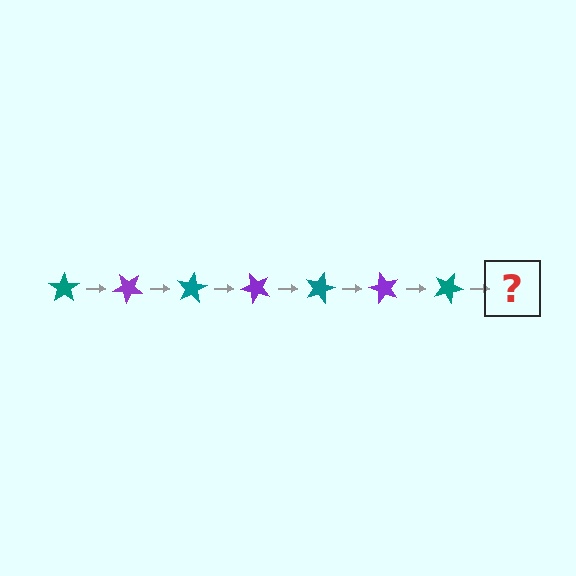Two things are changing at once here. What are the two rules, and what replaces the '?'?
The two rules are that it rotates 40 degrees each step and the color cycles through teal and purple. The '?' should be a purple star, rotated 280 degrees from the start.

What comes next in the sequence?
The next element should be a purple star, rotated 280 degrees from the start.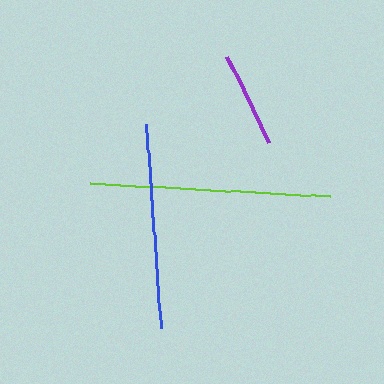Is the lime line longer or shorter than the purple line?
The lime line is longer than the purple line.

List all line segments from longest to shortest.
From longest to shortest: lime, blue, purple.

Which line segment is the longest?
The lime line is the longest at approximately 240 pixels.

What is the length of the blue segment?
The blue segment is approximately 204 pixels long.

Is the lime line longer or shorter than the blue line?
The lime line is longer than the blue line.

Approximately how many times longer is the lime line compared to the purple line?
The lime line is approximately 2.5 times the length of the purple line.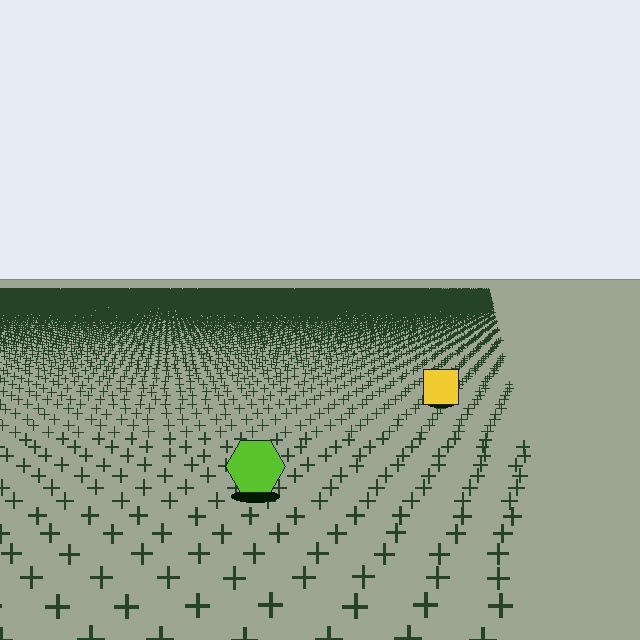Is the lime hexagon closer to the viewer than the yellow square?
Yes. The lime hexagon is closer — you can tell from the texture gradient: the ground texture is coarser near it.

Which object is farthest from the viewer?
The yellow square is farthest from the viewer. It appears smaller and the ground texture around it is denser.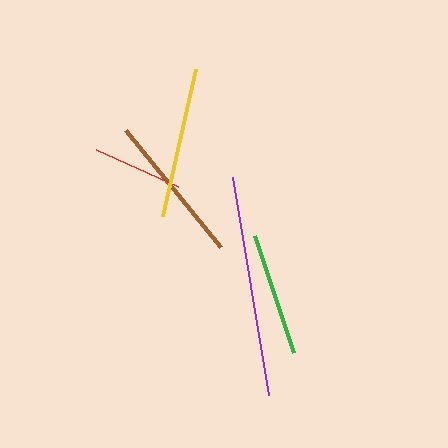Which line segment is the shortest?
The red line is the shortest at approximately 90 pixels.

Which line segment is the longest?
The purple line is the longest at approximately 222 pixels.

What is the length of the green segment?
The green segment is approximately 124 pixels long.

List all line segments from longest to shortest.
From longest to shortest: purple, brown, yellow, green, red.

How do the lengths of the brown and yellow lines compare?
The brown and yellow lines are approximately the same length.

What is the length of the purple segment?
The purple segment is approximately 222 pixels long.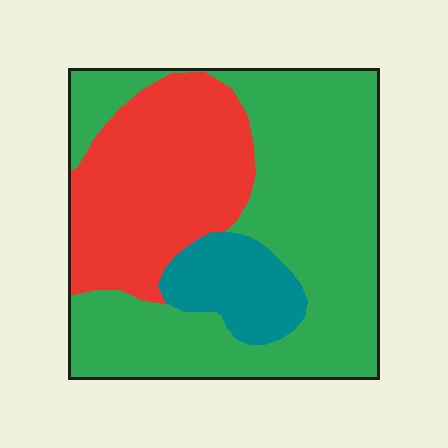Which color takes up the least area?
Teal, at roughly 10%.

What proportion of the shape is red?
Red takes up about one third (1/3) of the shape.